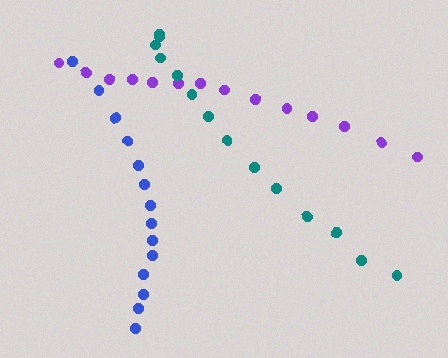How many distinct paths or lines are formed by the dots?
There are 3 distinct paths.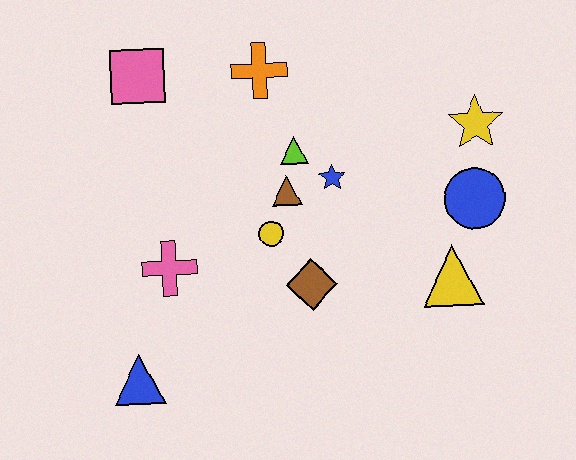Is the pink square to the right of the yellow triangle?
No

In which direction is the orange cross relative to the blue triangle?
The orange cross is above the blue triangle.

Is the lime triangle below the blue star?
No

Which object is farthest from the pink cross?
The yellow star is farthest from the pink cross.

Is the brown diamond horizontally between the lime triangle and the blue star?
Yes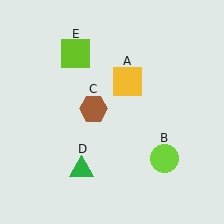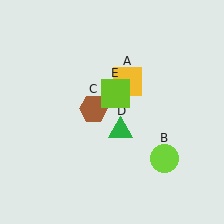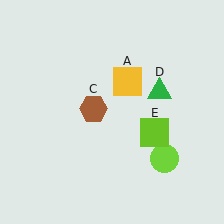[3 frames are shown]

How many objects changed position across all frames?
2 objects changed position: green triangle (object D), lime square (object E).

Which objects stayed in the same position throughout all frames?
Yellow square (object A) and lime circle (object B) and brown hexagon (object C) remained stationary.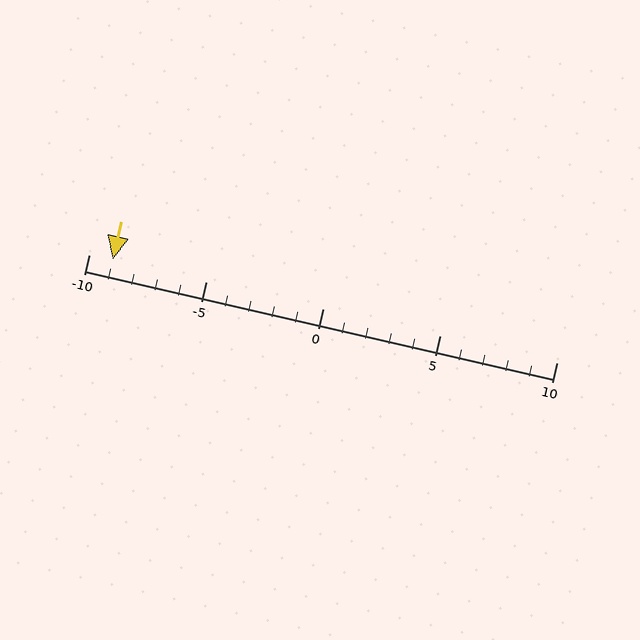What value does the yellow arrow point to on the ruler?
The yellow arrow points to approximately -9.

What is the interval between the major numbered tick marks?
The major tick marks are spaced 5 units apart.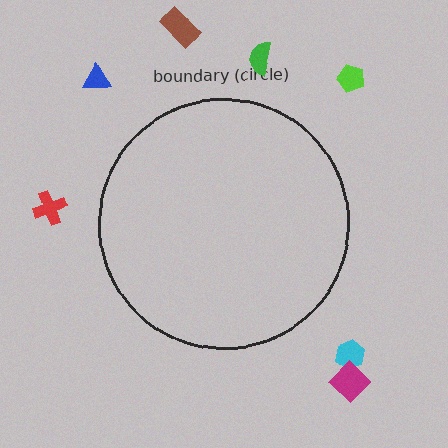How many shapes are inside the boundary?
0 inside, 7 outside.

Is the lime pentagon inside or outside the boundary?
Outside.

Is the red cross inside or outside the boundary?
Outside.